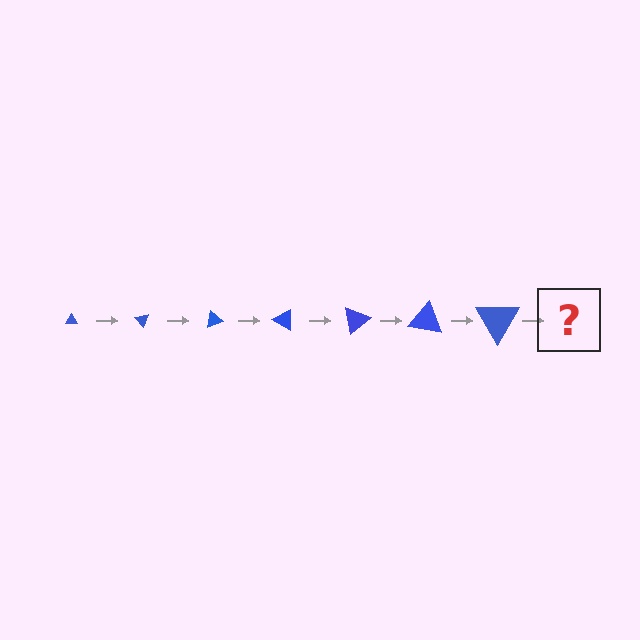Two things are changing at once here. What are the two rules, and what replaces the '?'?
The two rules are that the triangle grows larger each step and it rotates 50 degrees each step. The '?' should be a triangle, larger than the previous one and rotated 350 degrees from the start.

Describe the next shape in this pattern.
It should be a triangle, larger than the previous one and rotated 350 degrees from the start.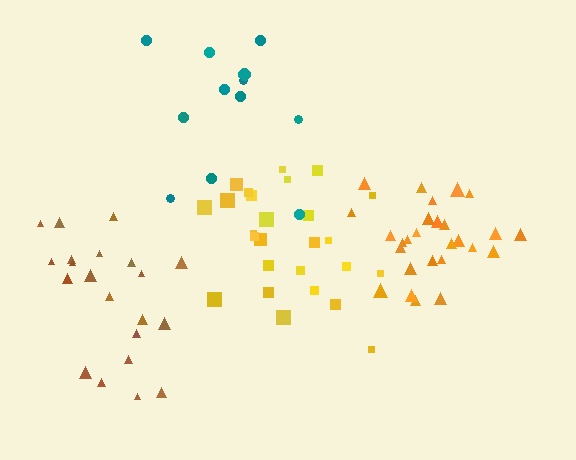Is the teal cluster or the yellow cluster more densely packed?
Yellow.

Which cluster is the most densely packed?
Orange.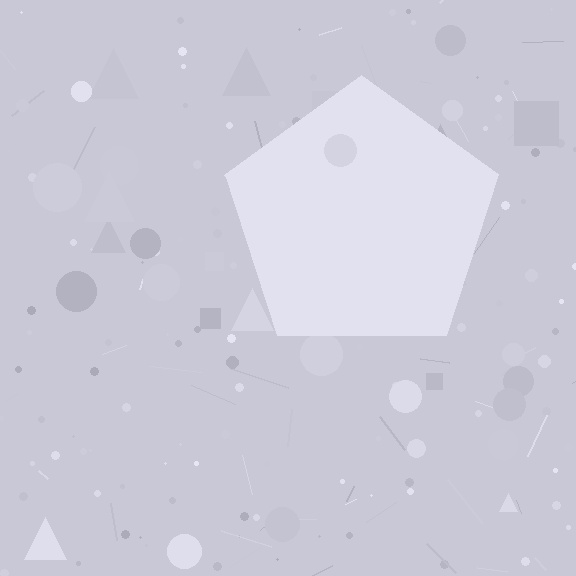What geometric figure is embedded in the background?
A pentagon is embedded in the background.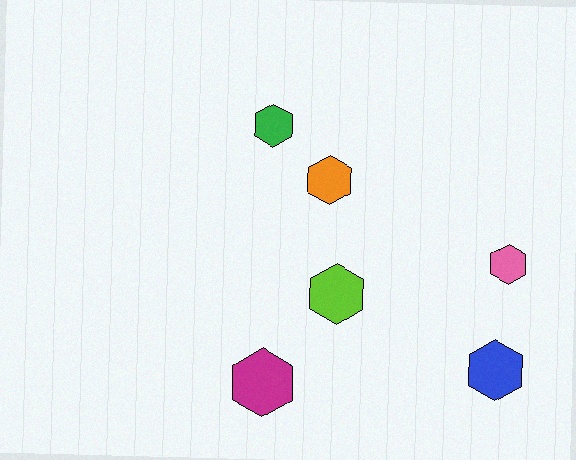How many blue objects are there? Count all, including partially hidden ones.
There is 1 blue object.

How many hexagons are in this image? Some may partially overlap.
There are 6 hexagons.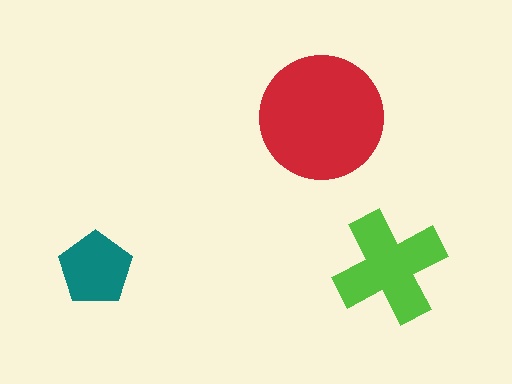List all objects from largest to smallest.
The red circle, the lime cross, the teal pentagon.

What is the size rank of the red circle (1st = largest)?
1st.